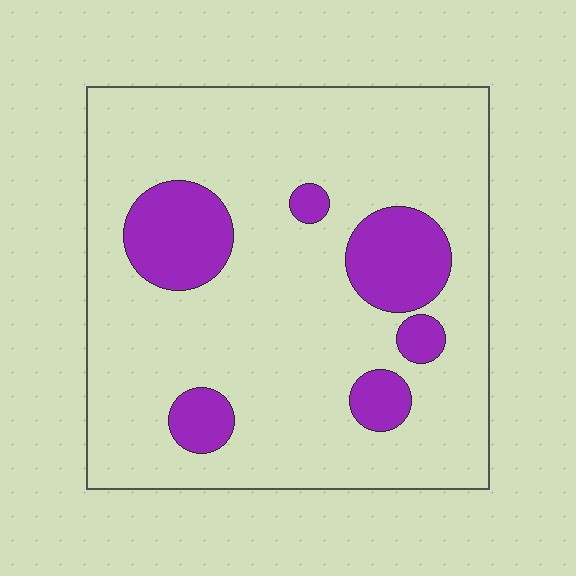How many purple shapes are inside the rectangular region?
6.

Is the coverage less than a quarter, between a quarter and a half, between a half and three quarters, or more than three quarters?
Less than a quarter.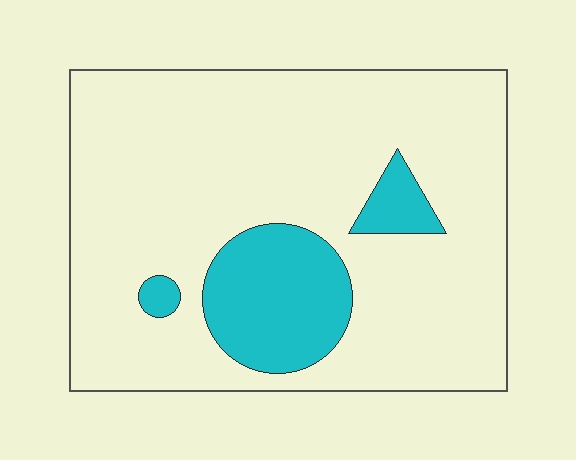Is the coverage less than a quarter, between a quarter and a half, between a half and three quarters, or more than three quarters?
Less than a quarter.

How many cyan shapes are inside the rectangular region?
3.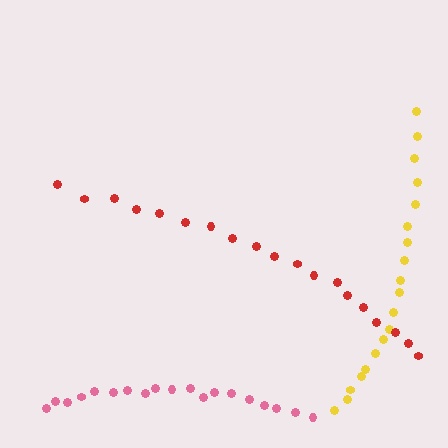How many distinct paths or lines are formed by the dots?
There are 3 distinct paths.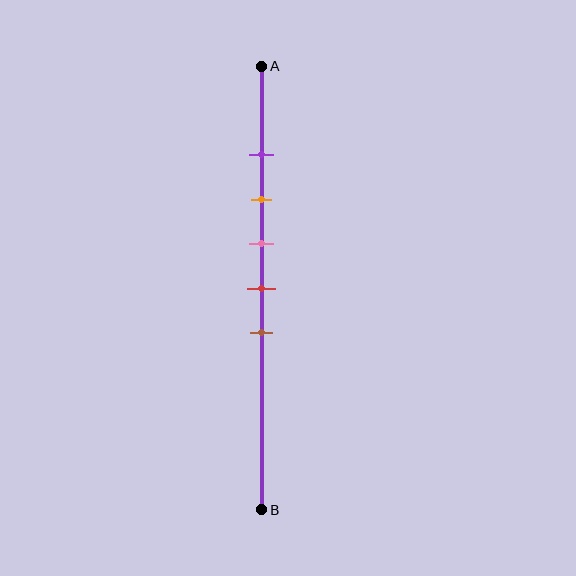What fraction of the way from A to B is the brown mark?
The brown mark is approximately 60% (0.6) of the way from A to B.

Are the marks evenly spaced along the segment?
Yes, the marks are approximately evenly spaced.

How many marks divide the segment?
There are 5 marks dividing the segment.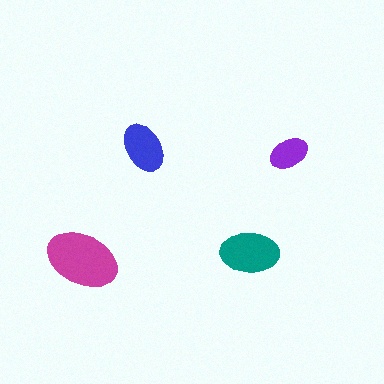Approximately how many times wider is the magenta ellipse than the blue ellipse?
About 1.5 times wider.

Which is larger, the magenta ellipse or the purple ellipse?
The magenta one.